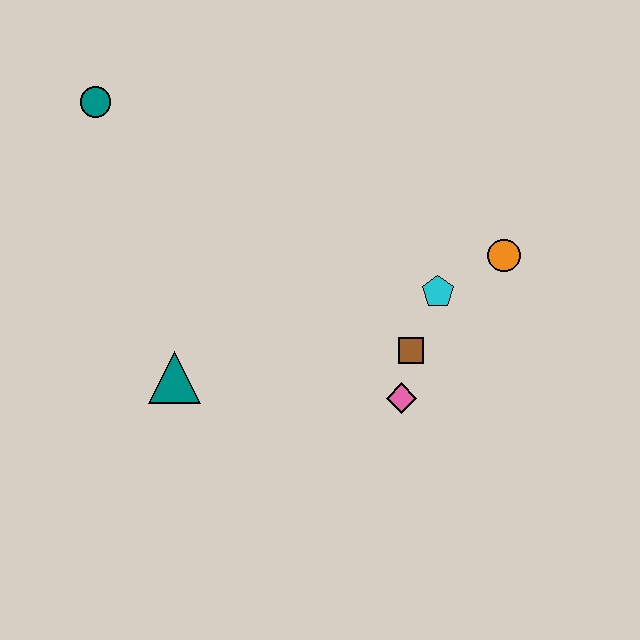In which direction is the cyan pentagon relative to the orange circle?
The cyan pentagon is to the left of the orange circle.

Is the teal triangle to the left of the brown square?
Yes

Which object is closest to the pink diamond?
The brown square is closest to the pink diamond.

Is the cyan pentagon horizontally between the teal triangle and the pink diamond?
No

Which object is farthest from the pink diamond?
The teal circle is farthest from the pink diamond.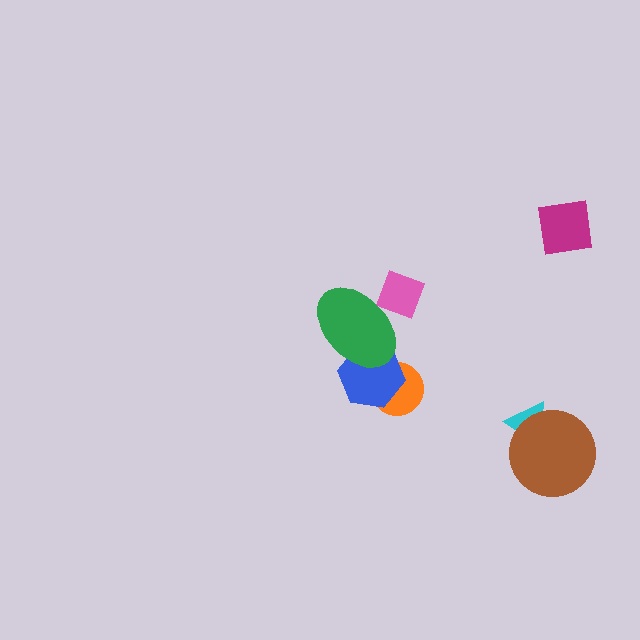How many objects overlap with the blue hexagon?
2 objects overlap with the blue hexagon.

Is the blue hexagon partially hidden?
Yes, it is partially covered by another shape.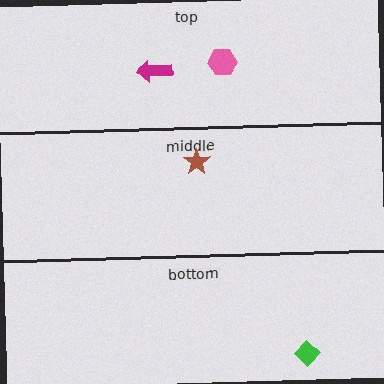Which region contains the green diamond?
The bottom region.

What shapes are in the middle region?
The brown star.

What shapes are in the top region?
The pink hexagon, the magenta arrow.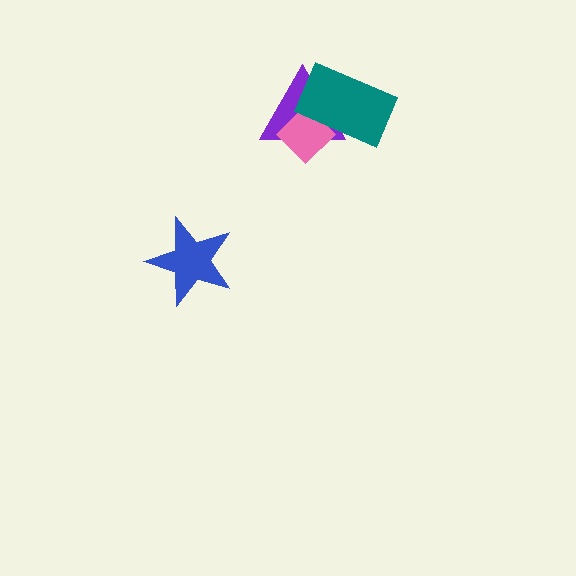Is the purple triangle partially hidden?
Yes, it is partially covered by another shape.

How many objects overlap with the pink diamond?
2 objects overlap with the pink diamond.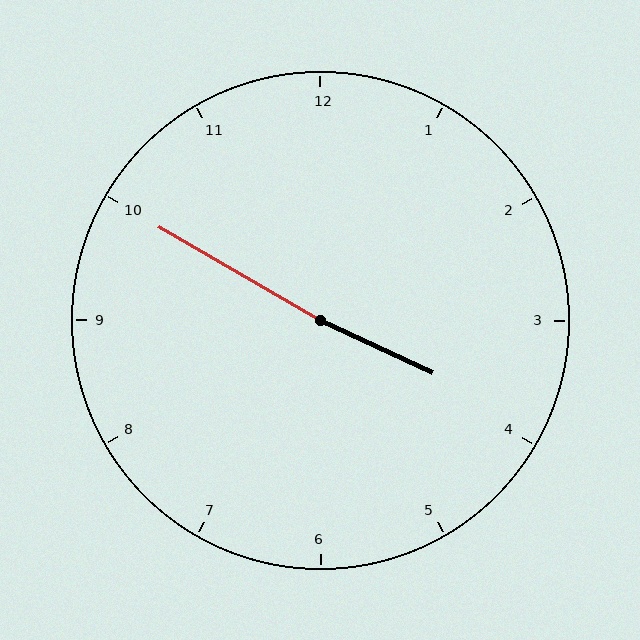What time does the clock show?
3:50.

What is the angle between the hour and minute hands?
Approximately 175 degrees.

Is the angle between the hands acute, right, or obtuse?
It is obtuse.